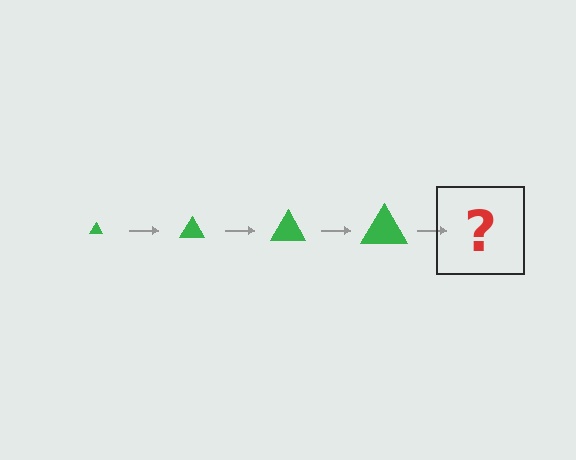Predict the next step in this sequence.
The next step is a green triangle, larger than the previous one.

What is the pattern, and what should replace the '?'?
The pattern is that the triangle gets progressively larger each step. The '?' should be a green triangle, larger than the previous one.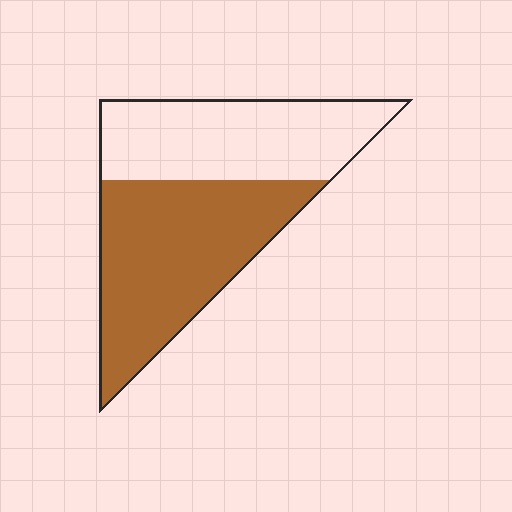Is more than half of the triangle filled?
Yes.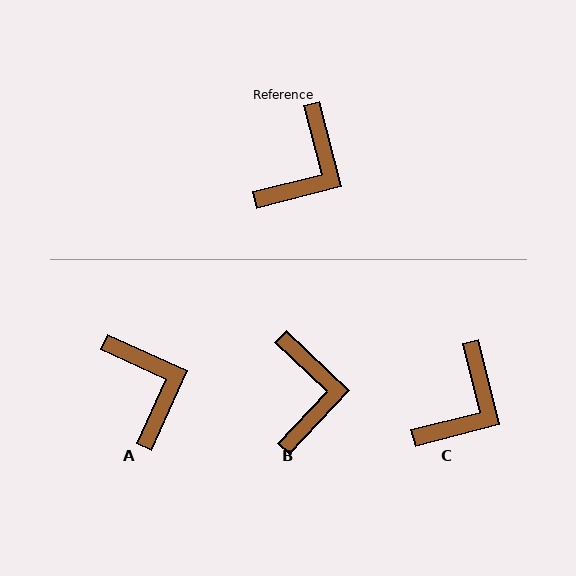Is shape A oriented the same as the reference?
No, it is off by about 51 degrees.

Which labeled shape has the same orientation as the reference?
C.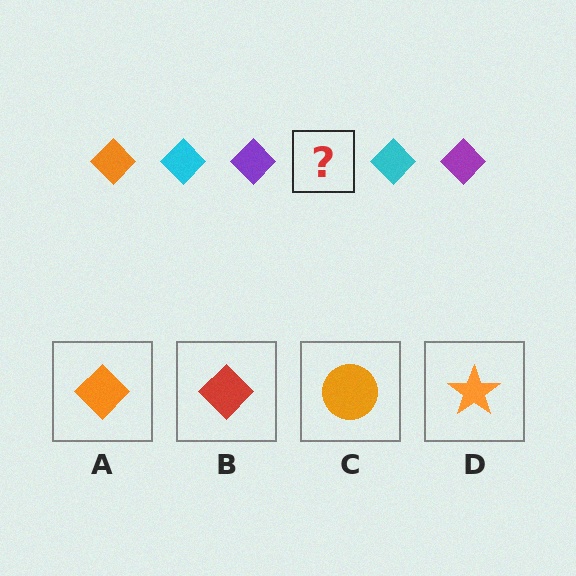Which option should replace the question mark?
Option A.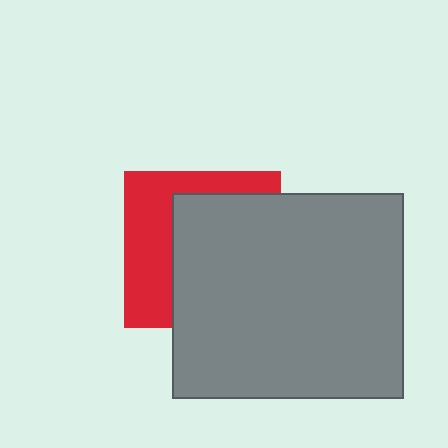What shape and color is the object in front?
The object in front is a gray rectangle.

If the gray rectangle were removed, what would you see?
You would see the complete red square.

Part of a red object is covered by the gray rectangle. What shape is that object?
It is a square.